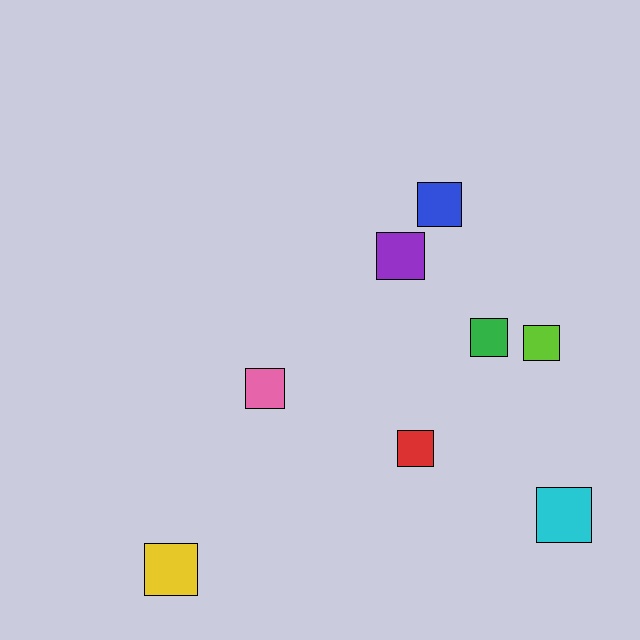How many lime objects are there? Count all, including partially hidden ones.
There is 1 lime object.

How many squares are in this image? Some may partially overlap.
There are 8 squares.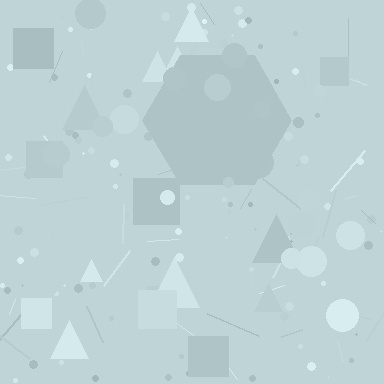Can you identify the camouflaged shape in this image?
The camouflaged shape is a hexagon.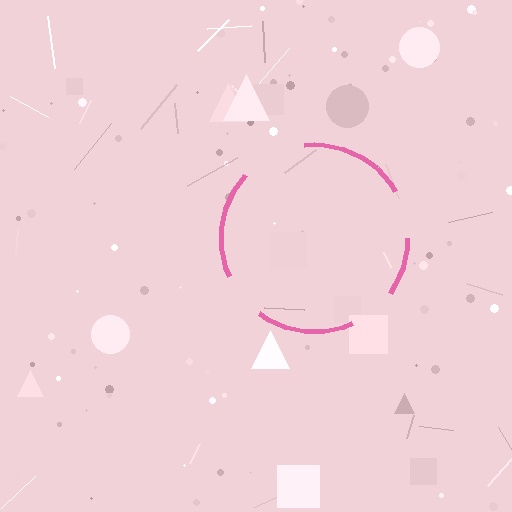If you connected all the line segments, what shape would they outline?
They would outline a circle.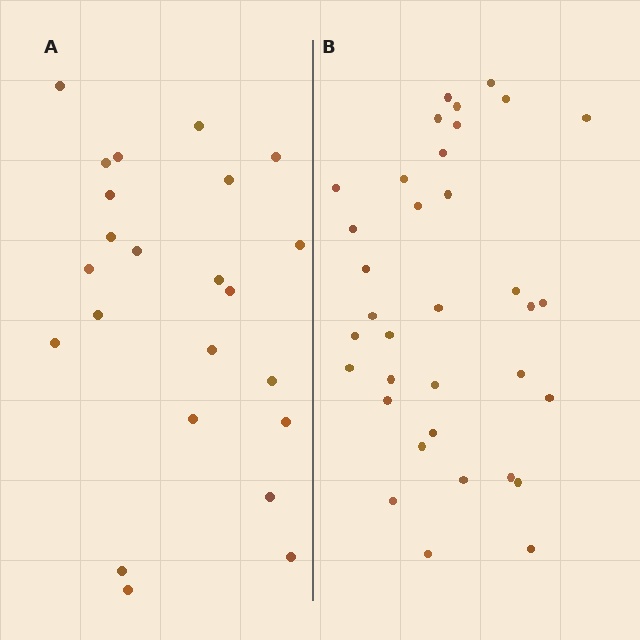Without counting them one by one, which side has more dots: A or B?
Region B (the right region) has more dots.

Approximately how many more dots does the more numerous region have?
Region B has roughly 12 or so more dots than region A.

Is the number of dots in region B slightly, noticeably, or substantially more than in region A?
Region B has substantially more. The ratio is roughly 1.5 to 1.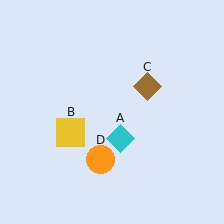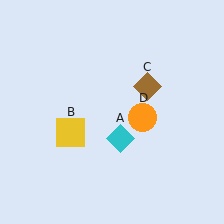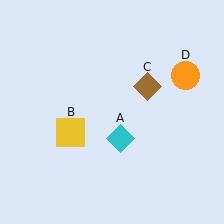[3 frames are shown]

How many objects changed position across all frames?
1 object changed position: orange circle (object D).